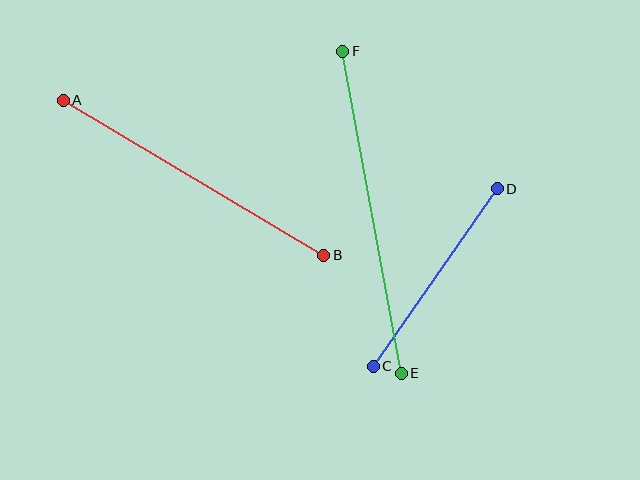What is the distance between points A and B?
The distance is approximately 303 pixels.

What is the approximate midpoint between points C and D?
The midpoint is at approximately (435, 277) pixels.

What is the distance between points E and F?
The distance is approximately 327 pixels.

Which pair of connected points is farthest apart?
Points E and F are farthest apart.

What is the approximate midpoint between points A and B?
The midpoint is at approximately (194, 178) pixels.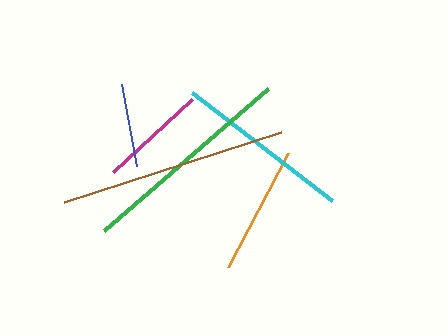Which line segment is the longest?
The brown line is the longest at approximately 228 pixels.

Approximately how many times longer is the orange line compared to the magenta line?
The orange line is approximately 1.2 times the length of the magenta line.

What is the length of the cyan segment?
The cyan segment is approximately 176 pixels long.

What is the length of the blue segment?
The blue segment is approximately 84 pixels long.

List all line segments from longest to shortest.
From longest to shortest: brown, green, cyan, orange, magenta, blue.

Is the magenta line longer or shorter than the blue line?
The magenta line is longer than the blue line.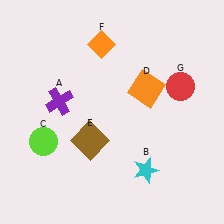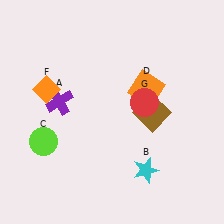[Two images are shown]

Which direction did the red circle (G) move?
The red circle (G) moved left.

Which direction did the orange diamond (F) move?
The orange diamond (F) moved left.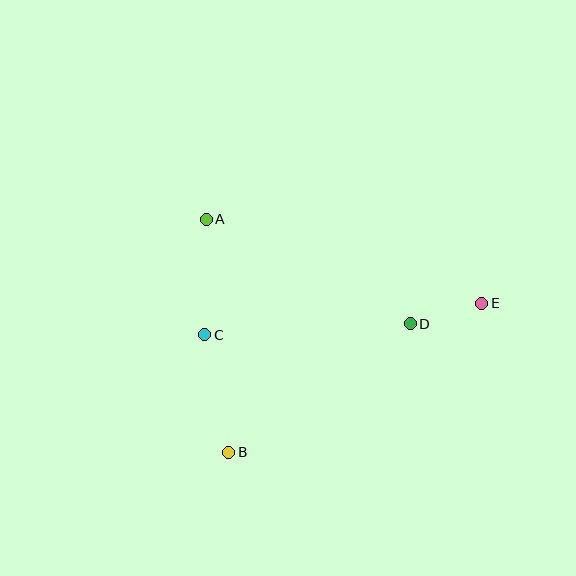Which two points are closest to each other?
Points D and E are closest to each other.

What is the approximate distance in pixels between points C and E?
The distance between C and E is approximately 279 pixels.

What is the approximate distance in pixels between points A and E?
The distance between A and E is approximately 288 pixels.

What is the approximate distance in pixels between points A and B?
The distance between A and B is approximately 234 pixels.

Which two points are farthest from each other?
Points B and E are farthest from each other.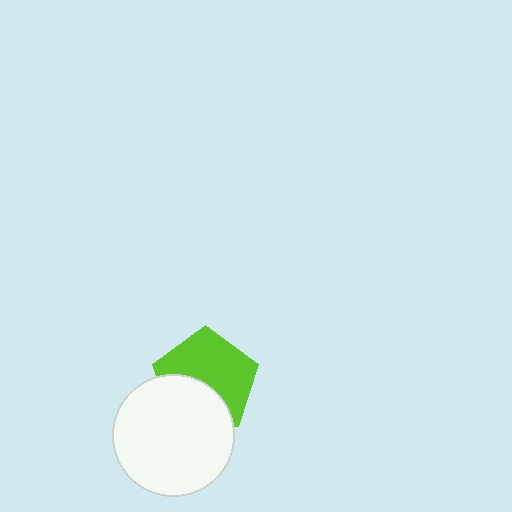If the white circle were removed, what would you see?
You would see the complete lime pentagon.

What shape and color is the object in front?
The object in front is a white circle.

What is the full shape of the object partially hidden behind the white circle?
The partially hidden object is a lime pentagon.